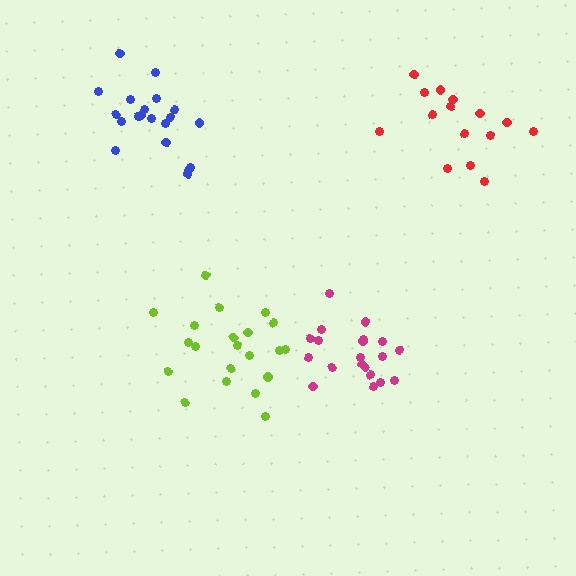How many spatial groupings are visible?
There are 4 spatial groupings.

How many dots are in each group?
Group 1: 20 dots, Group 2: 21 dots, Group 3: 20 dots, Group 4: 15 dots (76 total).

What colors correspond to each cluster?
The clusters are colored: magenta, lime, blue, red.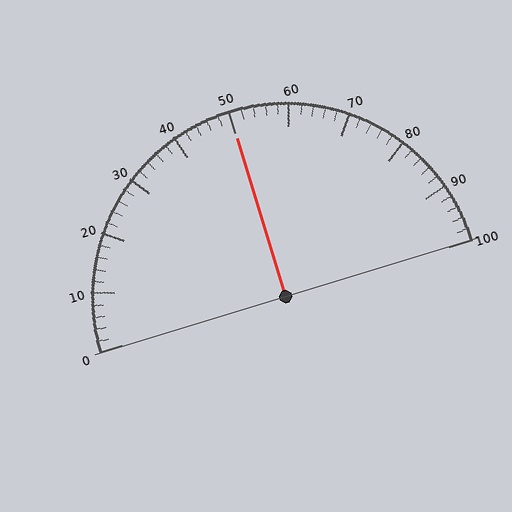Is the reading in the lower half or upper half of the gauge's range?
The reading is in the upper half of the range (0 to 100).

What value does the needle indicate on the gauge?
The needle indicates approximately 50.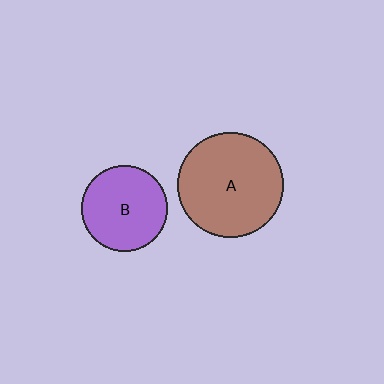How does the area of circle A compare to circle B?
Approximately 1.5 times.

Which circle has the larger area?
Circle A (brown).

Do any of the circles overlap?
No, none of the circles overlap.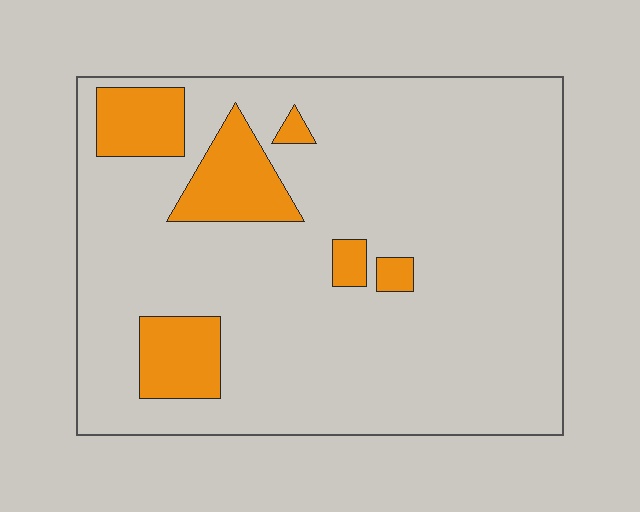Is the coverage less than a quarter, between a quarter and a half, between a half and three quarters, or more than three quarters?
Less than a quarter.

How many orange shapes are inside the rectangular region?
6.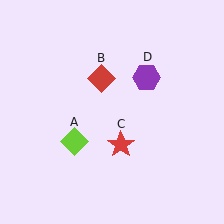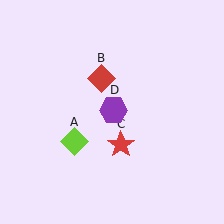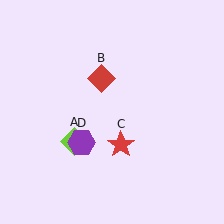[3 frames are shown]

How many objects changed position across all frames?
1 object changed position: purple hexagon (object D).